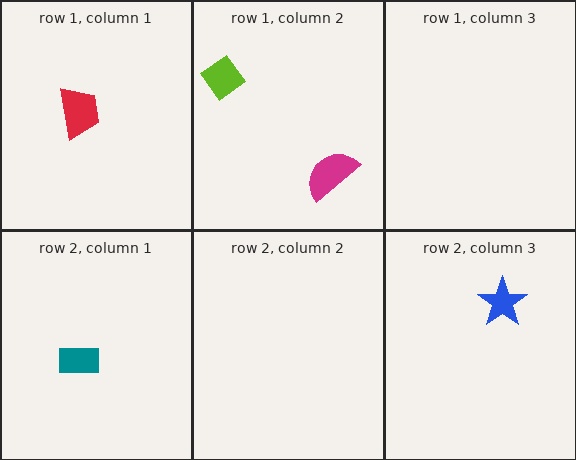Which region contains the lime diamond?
The row 1, column 2 region.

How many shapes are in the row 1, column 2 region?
2.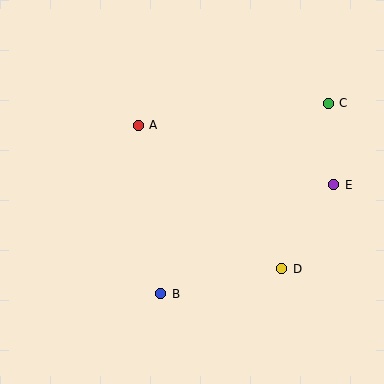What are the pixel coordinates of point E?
Point E is at (334, 185).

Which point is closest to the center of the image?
Point A at (138, 125) is closest to the center.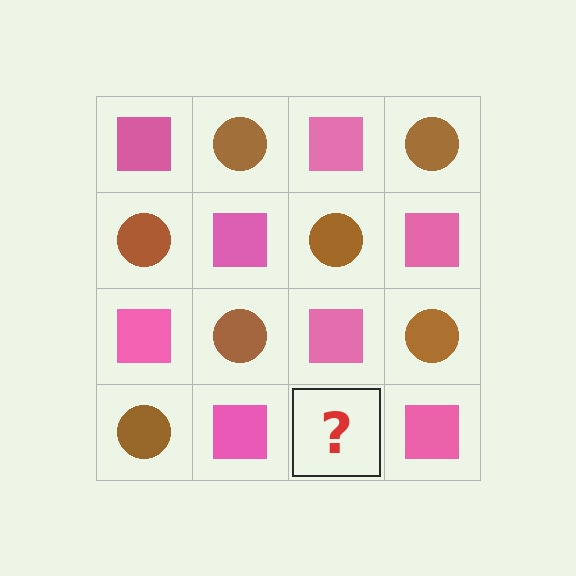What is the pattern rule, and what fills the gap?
The rule is that it alternates pink square and brown circle in a checkerboard pattern. The gap should be filled with a brown circle.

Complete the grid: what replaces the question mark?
The question mark should be replaced with a brown circle.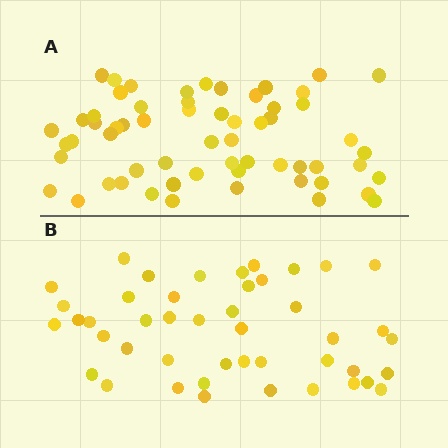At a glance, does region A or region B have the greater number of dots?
Region A (the top region) has more dots.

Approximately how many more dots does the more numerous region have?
Region A has approximately 15 more dots than region B.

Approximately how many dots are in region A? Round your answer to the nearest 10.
About 60 dots.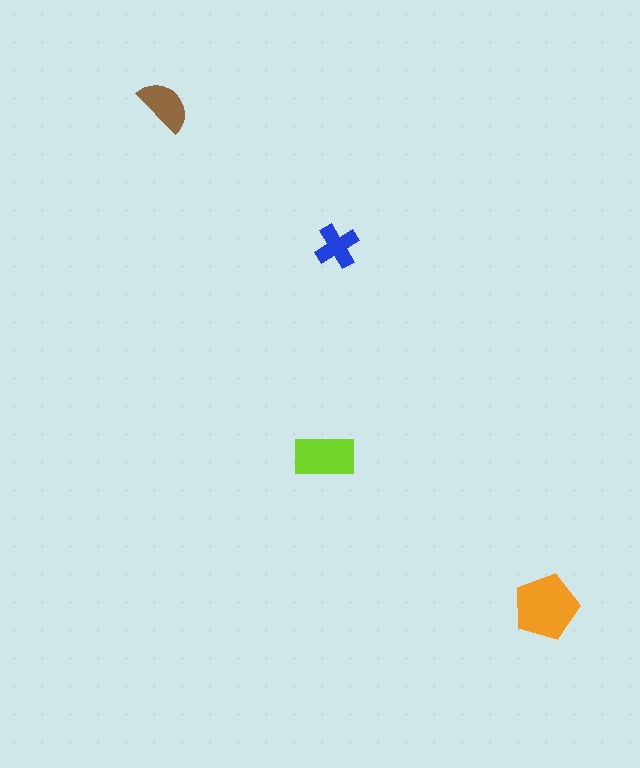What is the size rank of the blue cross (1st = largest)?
4th.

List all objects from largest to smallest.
The orange pentagon, the lime rectangle, the brown semicircle, the blue cross.